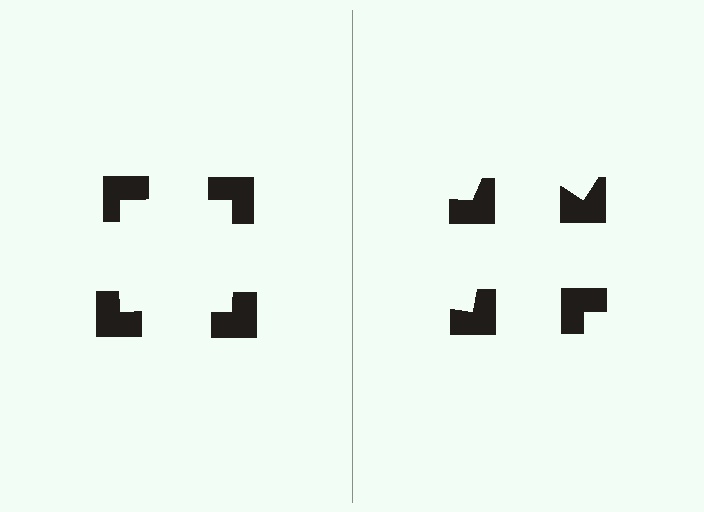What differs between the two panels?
The notched squares are positioned identically on both sides; only the wedge orientations differ. On the left they align to a square; on the right they are misaligned.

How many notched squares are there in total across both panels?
8 — 4 on each side.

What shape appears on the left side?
An illusory square.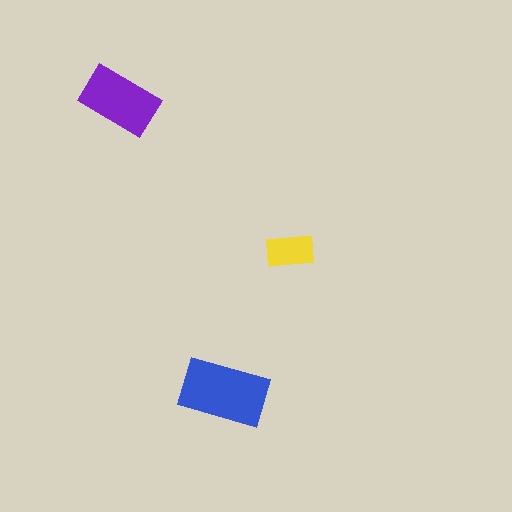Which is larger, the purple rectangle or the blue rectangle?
The blue one.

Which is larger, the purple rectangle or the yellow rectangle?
The purple one.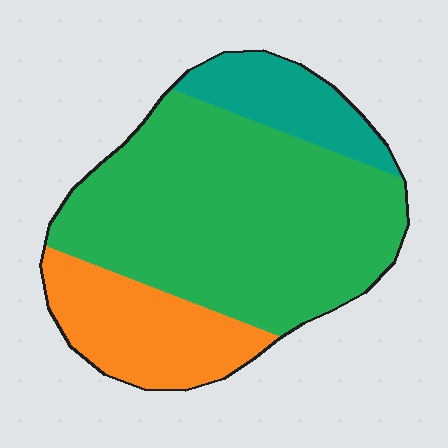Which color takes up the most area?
Green, at roughly 65%.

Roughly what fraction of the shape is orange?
Orange covers roughly 20% of the shape.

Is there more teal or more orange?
Orange.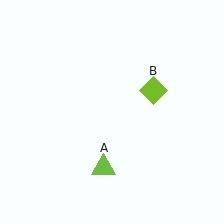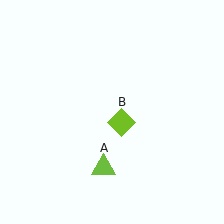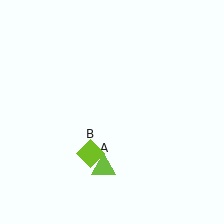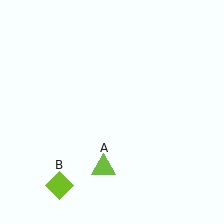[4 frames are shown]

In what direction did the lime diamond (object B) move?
The lime diamond (object B) moved down and to the left.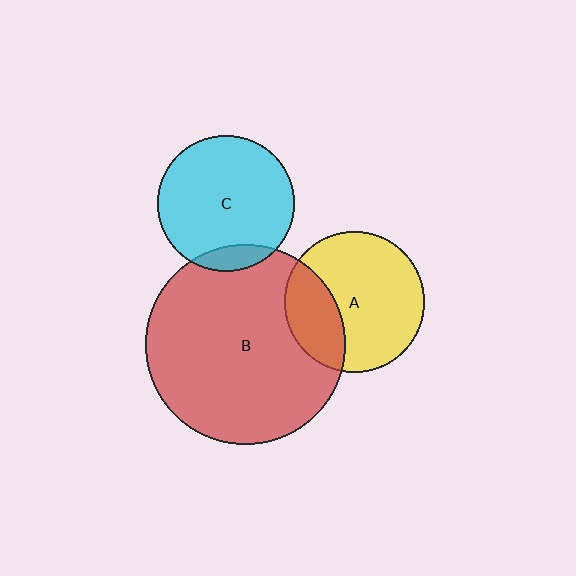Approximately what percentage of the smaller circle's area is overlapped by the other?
Approximately 30%.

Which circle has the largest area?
Circle B (red).